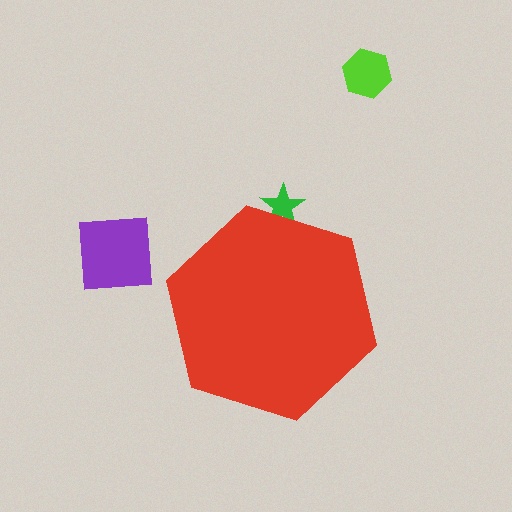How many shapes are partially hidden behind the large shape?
1 shape is partially hidden.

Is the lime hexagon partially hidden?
No, the lime hexagon is fully visible.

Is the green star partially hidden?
Yes, the green star is partially hidden behind the red hexagon.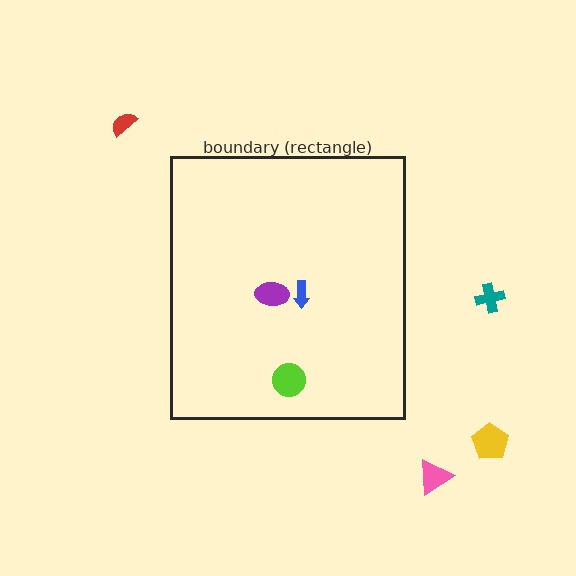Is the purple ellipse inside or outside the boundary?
Inside.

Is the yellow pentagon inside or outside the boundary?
Outside.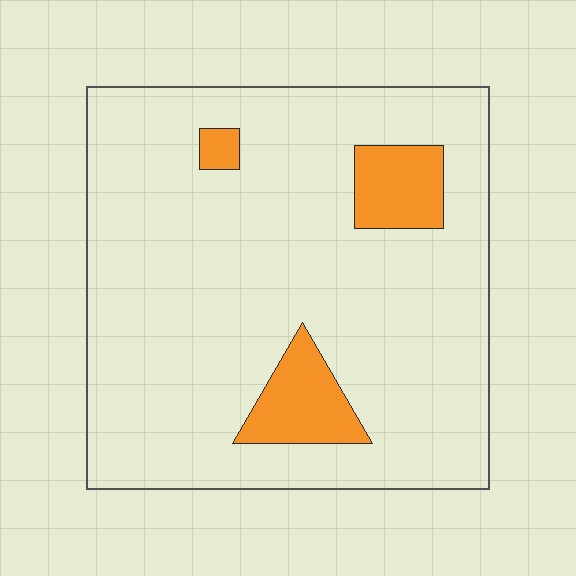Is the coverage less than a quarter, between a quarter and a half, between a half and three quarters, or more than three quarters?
Less than a quarter.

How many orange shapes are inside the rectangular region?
3.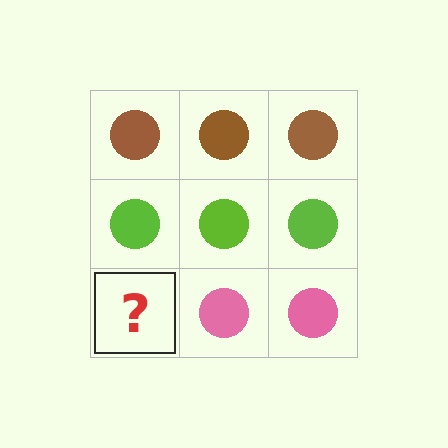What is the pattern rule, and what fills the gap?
The rule is that each row has a consistent color. The gap should be filled with a pink circle.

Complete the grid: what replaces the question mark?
The question mark should be replaced with a pink circle.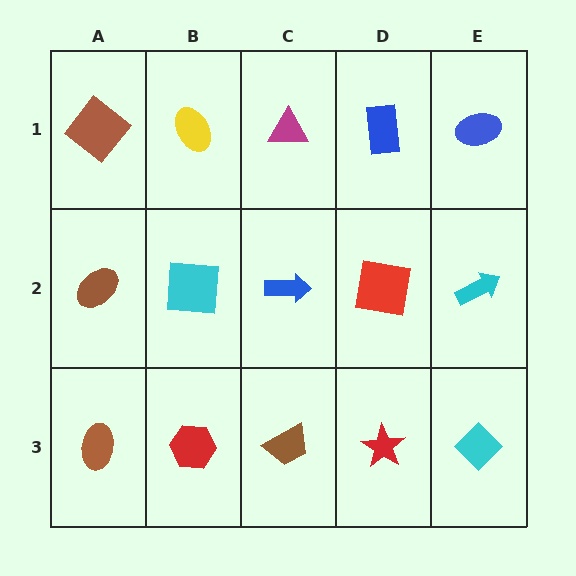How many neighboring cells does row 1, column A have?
2.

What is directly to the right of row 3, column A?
A red hexagon.